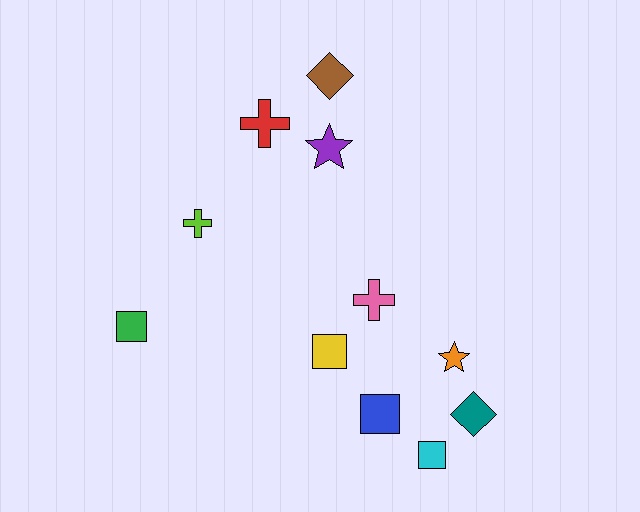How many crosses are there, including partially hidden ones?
There are 3 crosses.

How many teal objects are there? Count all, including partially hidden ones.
There is 1 teal object.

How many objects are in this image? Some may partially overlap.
There are 11 objects.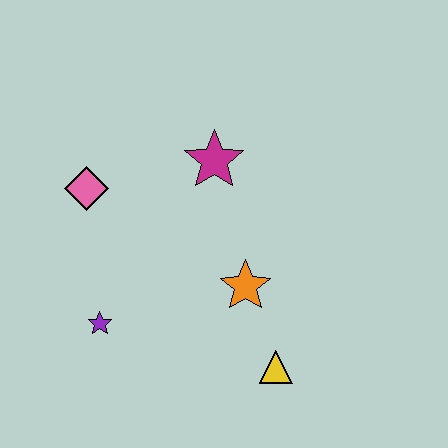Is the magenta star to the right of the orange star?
No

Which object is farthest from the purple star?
The magenta star is farthest from the purple star.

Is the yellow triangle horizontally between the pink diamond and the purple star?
No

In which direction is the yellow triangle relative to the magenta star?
The yellow triangle is below the magenta star.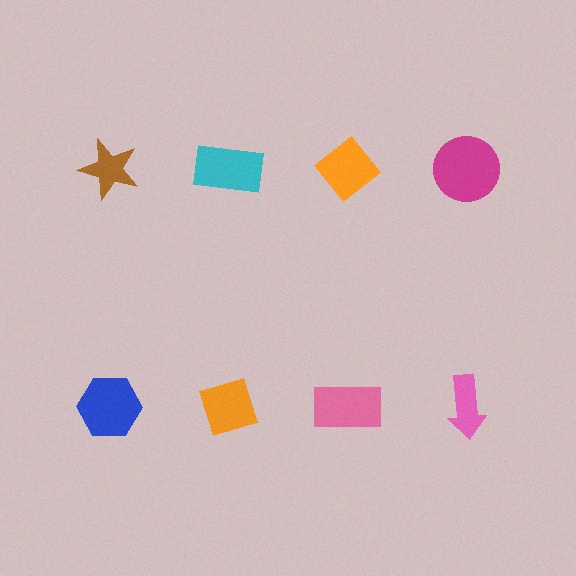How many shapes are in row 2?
4 shapes.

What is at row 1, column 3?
An orange diamond.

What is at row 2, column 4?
A pink arrow.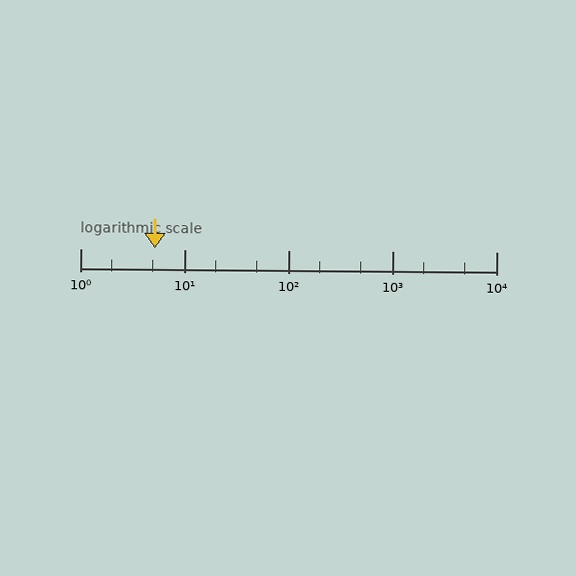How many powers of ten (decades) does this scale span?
The scale spans 4 decades, from 1 to 10000.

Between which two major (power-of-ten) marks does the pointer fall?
The pointer is between 1 and 10.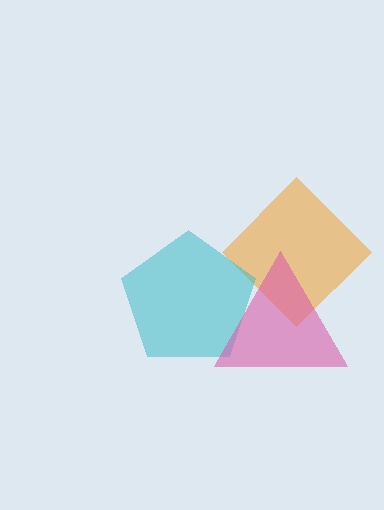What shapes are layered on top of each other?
The layered shapes are: an orange diamond, a cyan pentagon, a pink triangle.